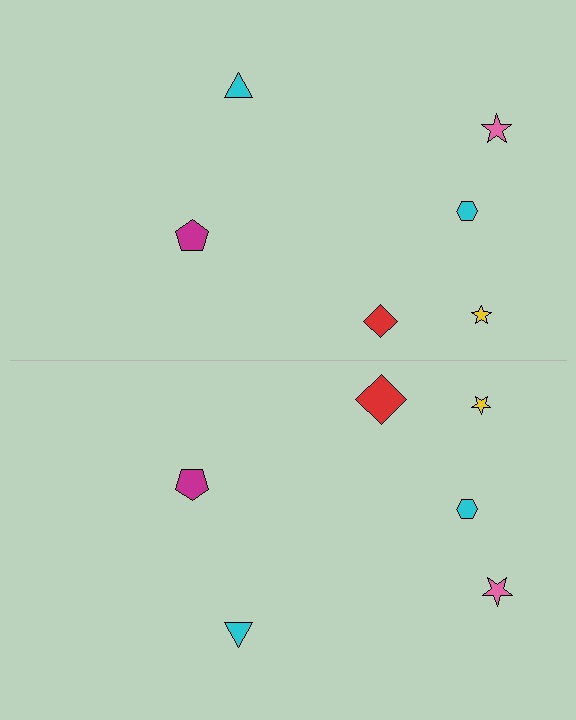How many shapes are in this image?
There are 12 shapes in this image.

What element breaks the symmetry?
The red diamond on the bottom side has a different size than its mirror counterpart.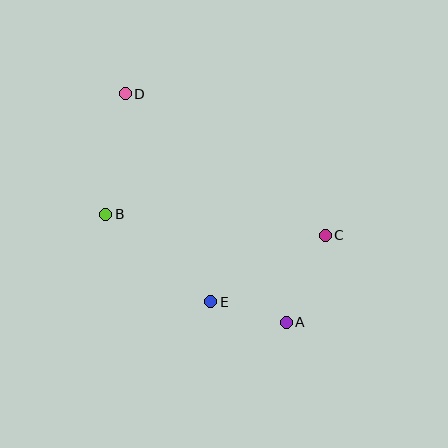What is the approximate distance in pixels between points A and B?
The distance between A and B is approximately 211 pixels.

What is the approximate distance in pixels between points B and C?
The distance between B and C is approximately 220 pixels.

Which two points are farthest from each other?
Points A and D are farthest from each other.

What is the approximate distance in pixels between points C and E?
The distance between C and E is approximately 132 pixels.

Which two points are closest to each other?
Points A and E are closest to each other.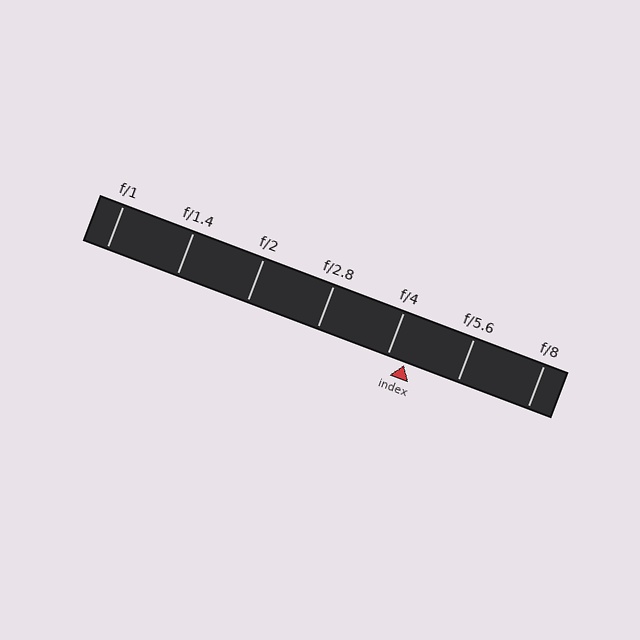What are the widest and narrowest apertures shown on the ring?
The widest aperture shown is f/1 and the narrowest is f/8.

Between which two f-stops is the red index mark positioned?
The index mark is between f/4 and f/5.6.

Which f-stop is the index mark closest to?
The index mark is closest to f/4.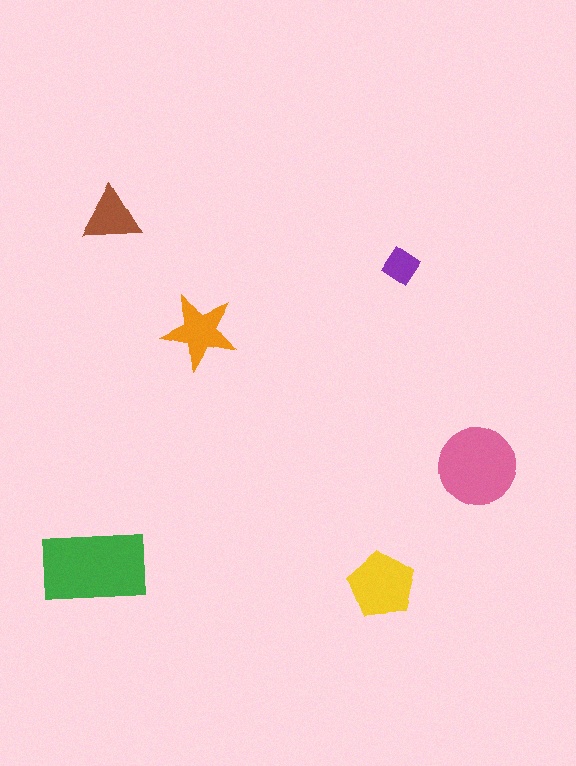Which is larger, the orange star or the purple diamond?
The orange star.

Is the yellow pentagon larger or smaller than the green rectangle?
Smaller.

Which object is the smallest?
The purple diamond.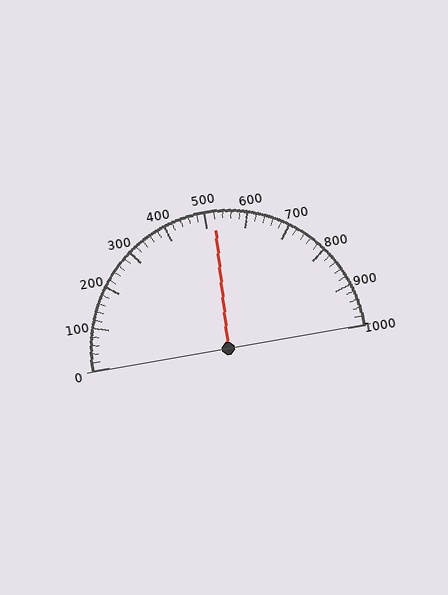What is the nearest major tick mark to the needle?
The nearest major tick mark is 500.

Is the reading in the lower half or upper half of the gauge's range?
The reading is in the upper half of the range (0 to 1000).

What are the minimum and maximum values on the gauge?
The gauge ranges from 0 to 1000.